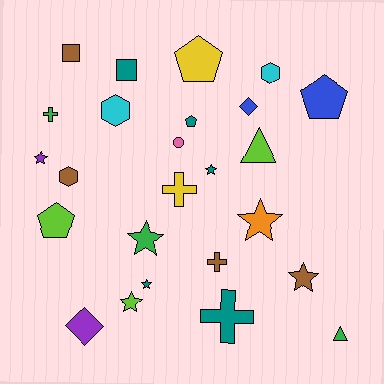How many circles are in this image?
There is 1 circle.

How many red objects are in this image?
There are no red objects.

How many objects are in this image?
There are 25 objects.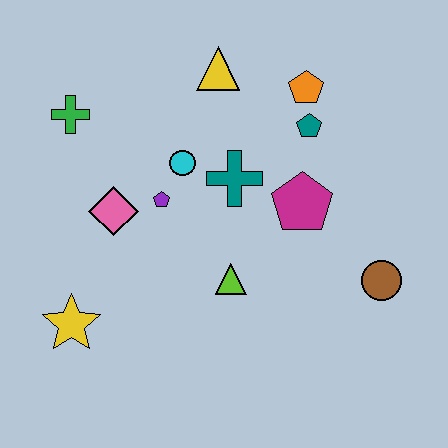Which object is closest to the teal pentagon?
The orange pentagon is closest to the teal pentagon.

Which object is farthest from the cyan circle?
The brown circle is farthest from the cyan circle.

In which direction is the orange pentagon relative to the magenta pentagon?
The orange pentagon is above the magenta pentagon.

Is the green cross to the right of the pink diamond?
No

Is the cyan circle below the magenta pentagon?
No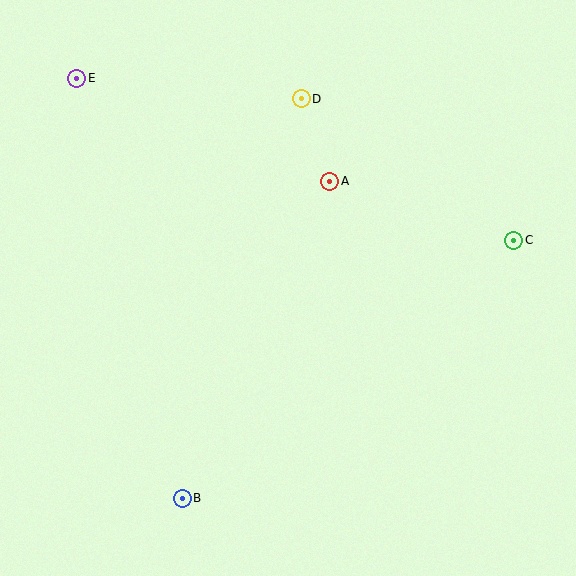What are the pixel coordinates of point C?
Point C is at (514, 240).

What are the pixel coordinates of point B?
Point B is at (182, 498).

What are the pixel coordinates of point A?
Point A is at (330, 181).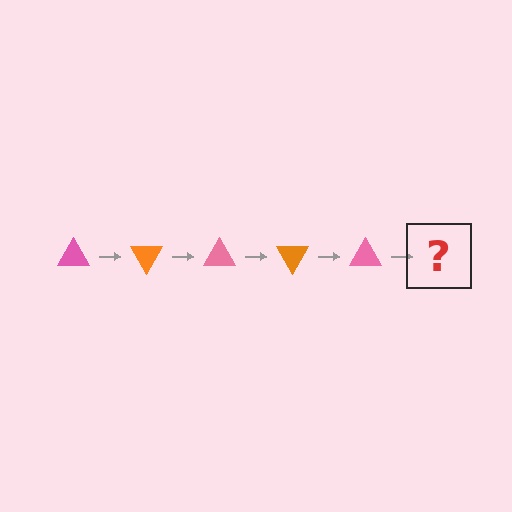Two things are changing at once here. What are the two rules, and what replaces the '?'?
The two rules are that it rotates 60 degrees each step and the color cycles through pink and orange. The '?' should be an orange triangle, rotated 300 degrees from the start.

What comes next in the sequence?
The next element should be an orange triangle, rotated 300 degrees from the start.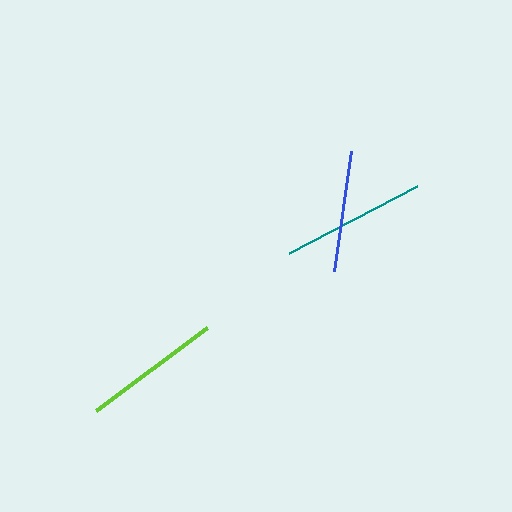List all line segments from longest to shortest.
From longest to shortest: teal, lime, blue.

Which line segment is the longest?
The teal line is the longest at approximately 144 pixels.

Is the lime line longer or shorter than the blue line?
The lime line is longer than the blue line.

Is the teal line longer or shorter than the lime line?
The teal line is longer than the lime line.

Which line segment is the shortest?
The blue line is the shortest at approximately 122 pixels.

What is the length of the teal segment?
The teal segment is approximately 144 pixels long.